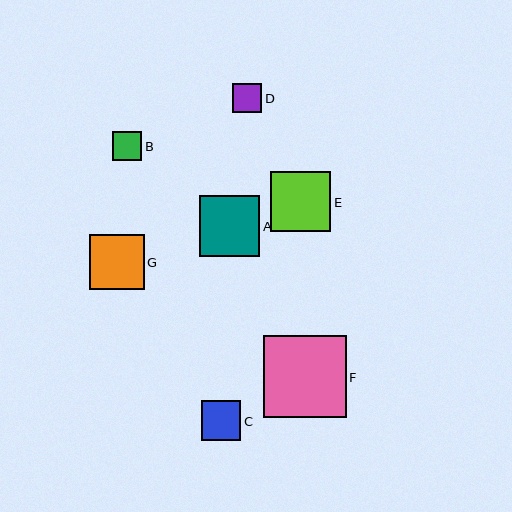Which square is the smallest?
Square B is the smallest with a size of approximately 29 pixels.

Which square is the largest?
Square F is the largest with a size of approximately 83 pixels.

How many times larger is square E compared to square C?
Square E is approximately 1.5 times the size of square C.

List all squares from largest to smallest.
From largest to smallest: F, A, E, G, C, D, B.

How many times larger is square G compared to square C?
Square G is approximately 1.4 times the size of square C.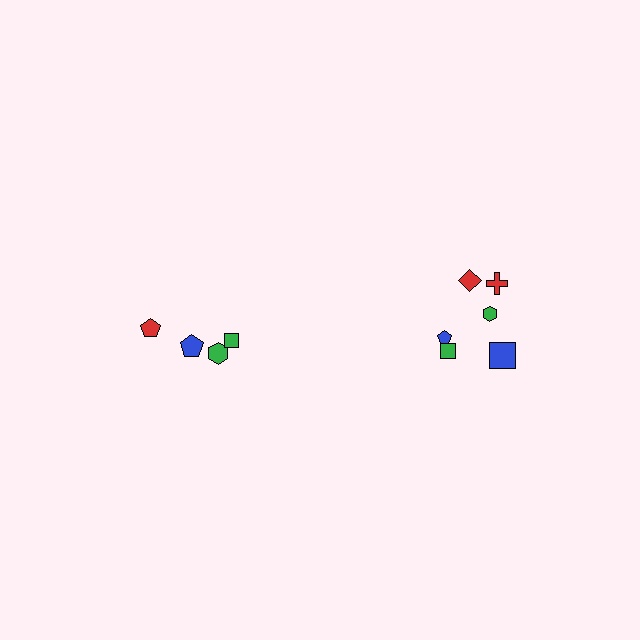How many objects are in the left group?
There are 4 objects.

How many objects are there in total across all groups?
There are 10 objects.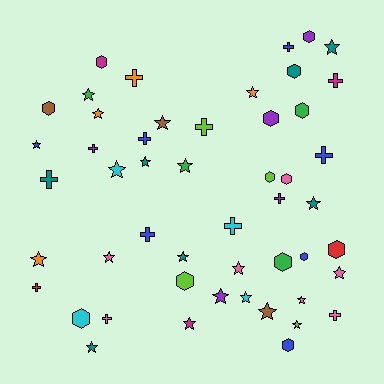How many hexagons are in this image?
There are 14 hexagons.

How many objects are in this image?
There are 50 objects.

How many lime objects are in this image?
There are 4 lime objects.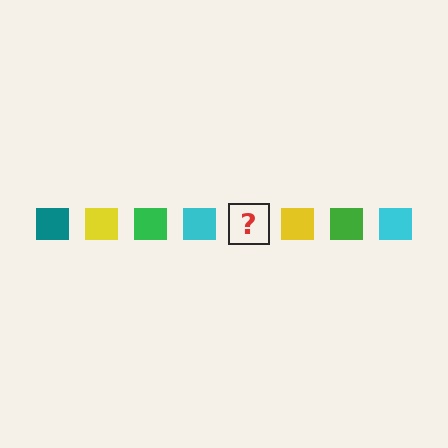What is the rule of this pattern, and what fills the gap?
The rule is that the pattern cycles through teal, yellow, green, cyan squares. The gap should be filled with a teal square.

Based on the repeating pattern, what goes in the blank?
The blank should be a teal square.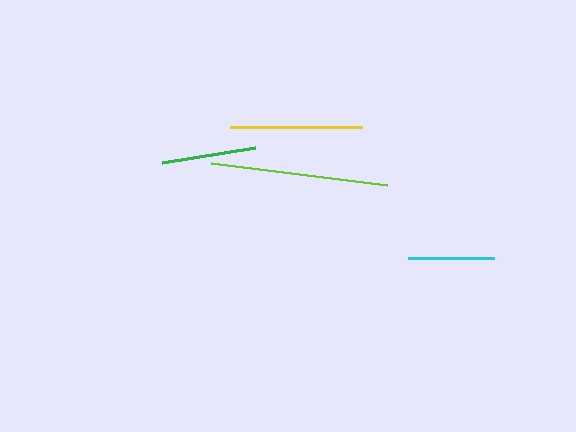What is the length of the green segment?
The green segment is approximately 94 pixels long.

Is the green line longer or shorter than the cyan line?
The green line is longer than the cyan line.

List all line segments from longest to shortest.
From longest to shortest: lime, yellow, green, cyan.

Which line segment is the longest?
The lime line is the longest at approximately 177 pixels.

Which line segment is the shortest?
The cyan line is the shortest at approximately 85 pixels.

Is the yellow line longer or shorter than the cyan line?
The yellow line is longer than the cyan line.